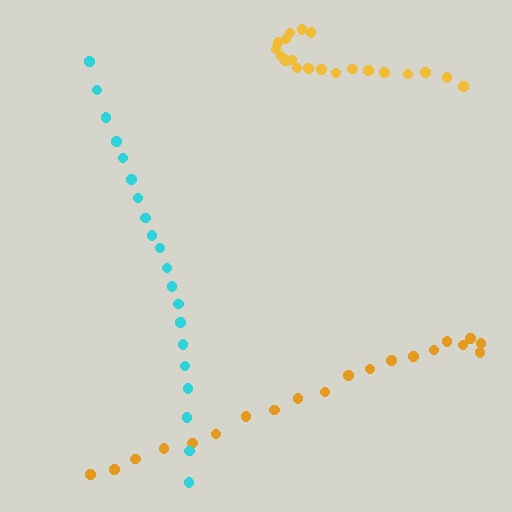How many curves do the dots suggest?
There are 3 distinct paths.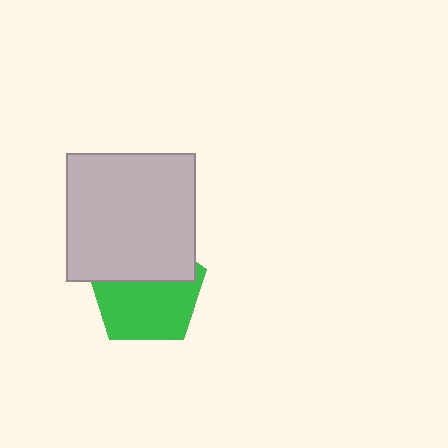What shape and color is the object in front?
The object in front is a light gray square.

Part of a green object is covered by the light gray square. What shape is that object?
It is a pentagon.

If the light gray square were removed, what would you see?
You would see the complete green pentagon.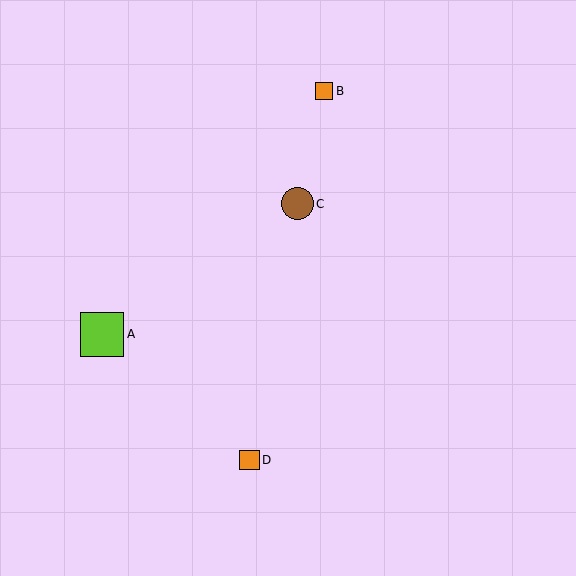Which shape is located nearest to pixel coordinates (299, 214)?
The brown circle (labeled C) at (297, 204) is nearest to that location.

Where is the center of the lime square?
The center of the lime square is at (102, 334).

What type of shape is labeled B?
Shape B is an orange square.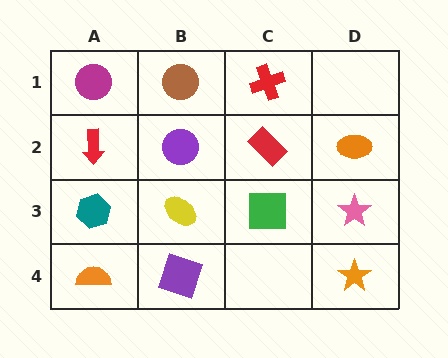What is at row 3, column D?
A pink star.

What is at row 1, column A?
A magenta circle.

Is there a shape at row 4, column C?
No, that cell is empty.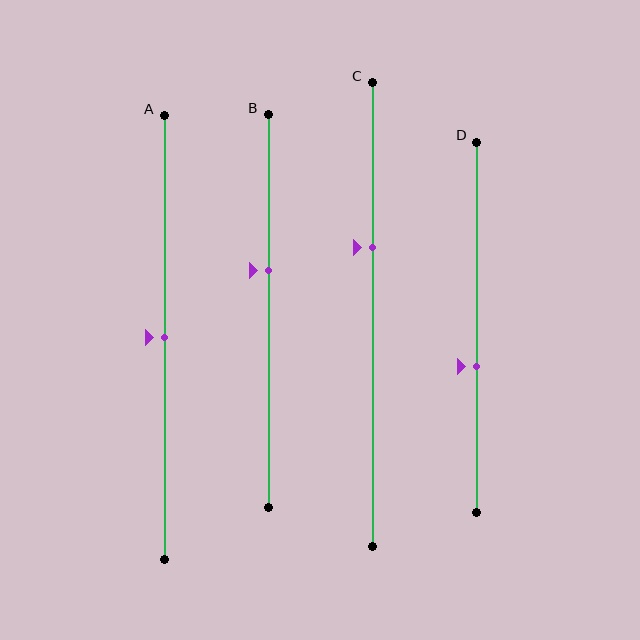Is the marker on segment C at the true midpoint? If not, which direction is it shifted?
No, the marker on segment C is shifted upward by about 15% of the segment length.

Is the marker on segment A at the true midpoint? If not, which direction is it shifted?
Yes, the marker on segment A is at the true midpoint.